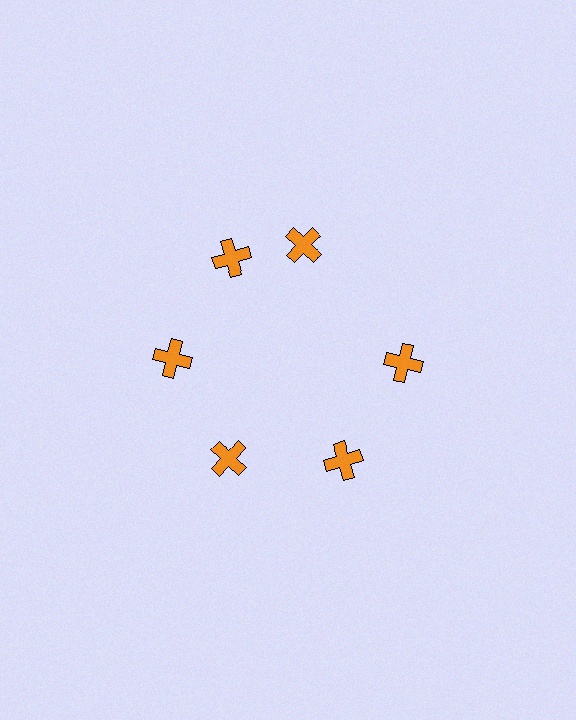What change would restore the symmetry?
The symmetry would be restored by rotating it back into even spacing with its neighbors so that all 6 crosses sit at equal angles and equal distance from the center.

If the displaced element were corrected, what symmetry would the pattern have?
It would have 6-fold rotational symmetry — the pattern would map onto itself every 60 degrees.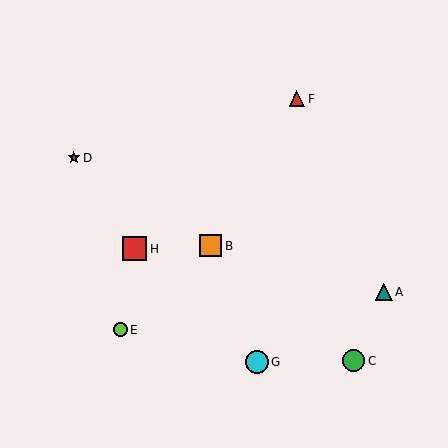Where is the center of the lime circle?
The center of the lime circle is at (120, 330).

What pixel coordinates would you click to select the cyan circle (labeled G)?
Click at (257, 362) to select the cyan circle G.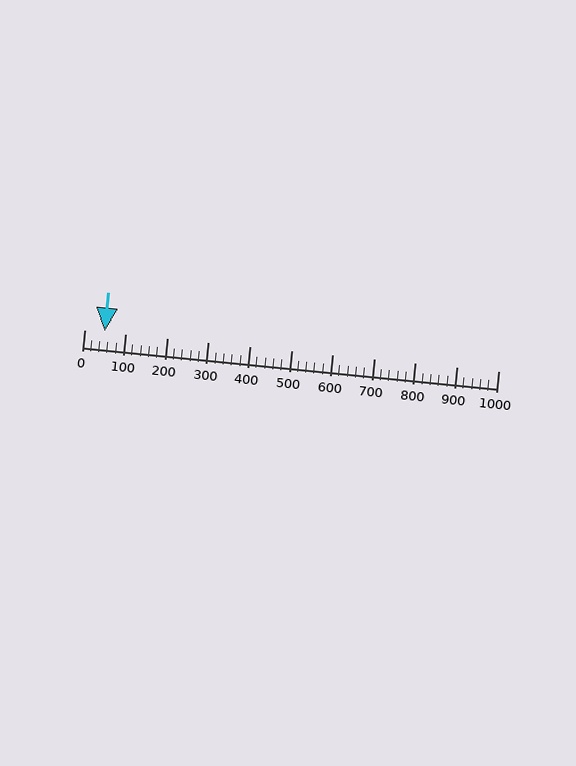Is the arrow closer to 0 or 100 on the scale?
The arrow is closer to 0.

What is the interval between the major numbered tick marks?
The major tick marks are spaced 100 units apart.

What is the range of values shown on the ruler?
The ruler shows values from 0 to 1000.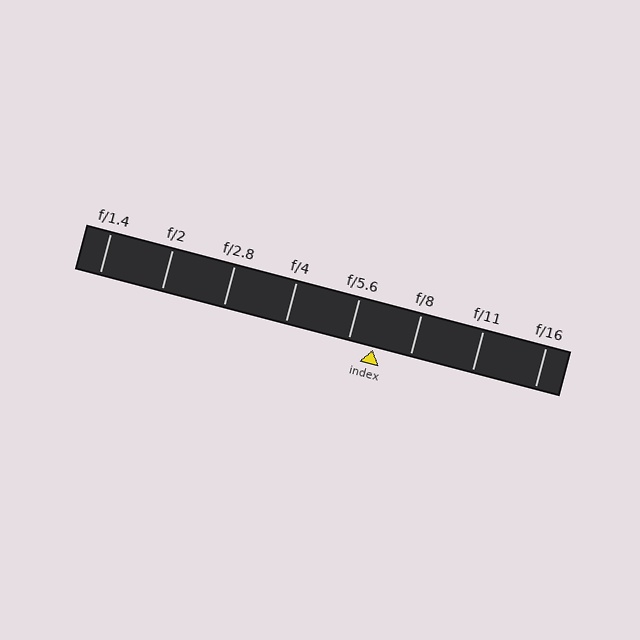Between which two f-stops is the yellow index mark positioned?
The index mark is between f/5.6 and f/8.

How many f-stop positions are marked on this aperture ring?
There are 8 f-stop positions marked.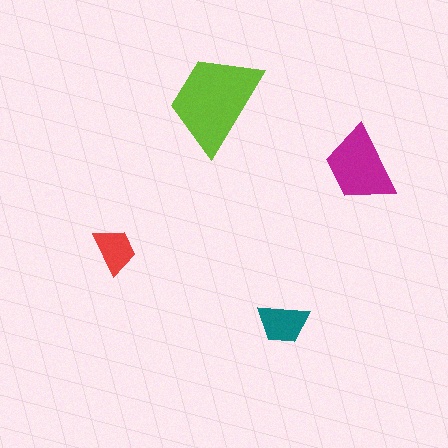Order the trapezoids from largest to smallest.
the lime one, the magenta one, the teal one, the red one.